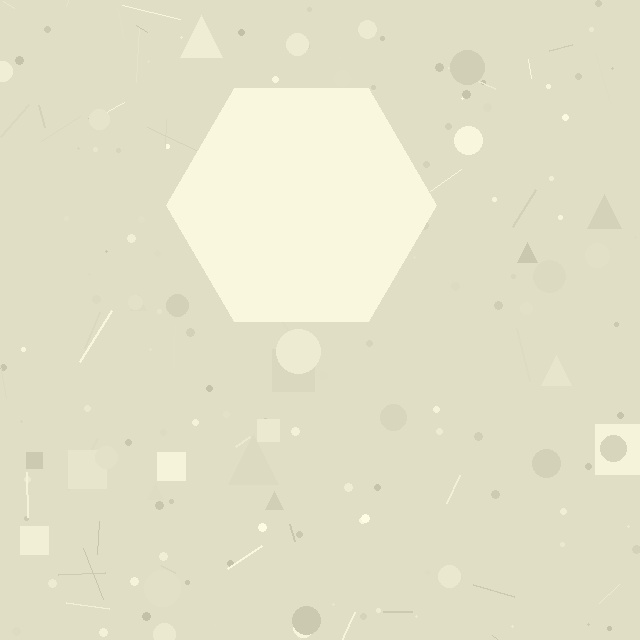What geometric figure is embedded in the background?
A hexagon is embedded in the background.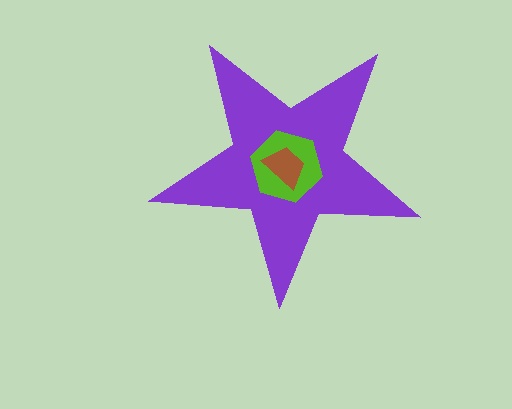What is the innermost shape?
The brown trapezoid.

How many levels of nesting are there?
3.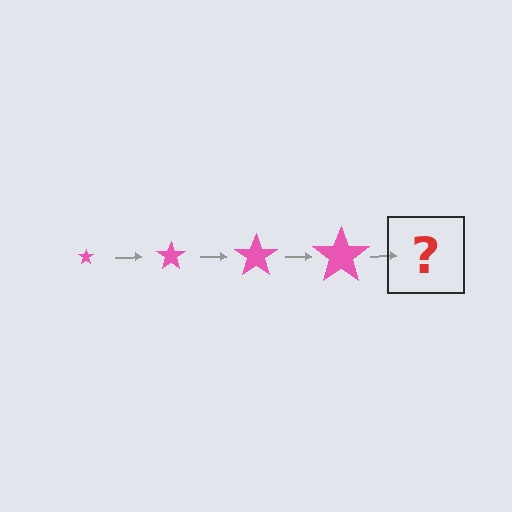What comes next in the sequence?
The next element should be a pink star, larger than the previous one.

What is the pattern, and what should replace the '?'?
The pattern is that the star gets progressively larger each step. The '?' should be a pink star, larger than the previous one.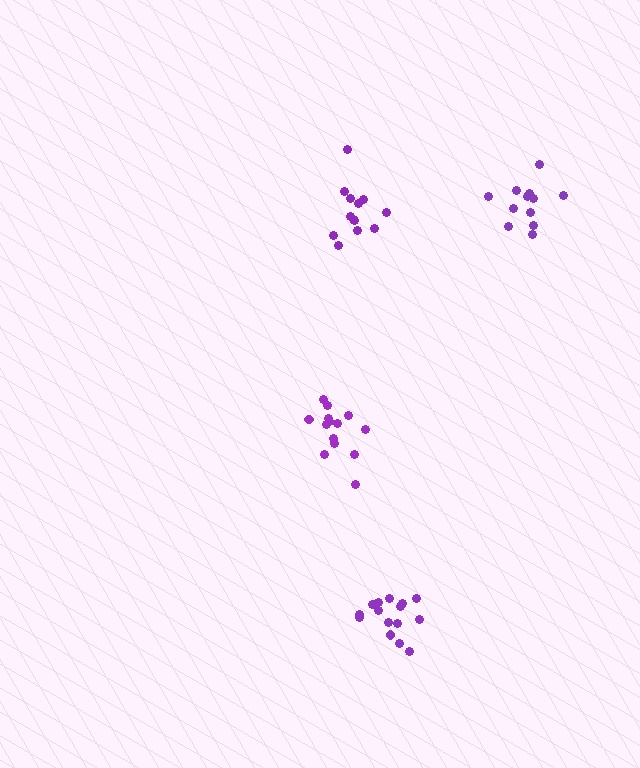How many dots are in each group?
Group 1: 12 dots, Group 2: 14 dots, Group 3: 16 dots, Group 4: 13 dots (55 total).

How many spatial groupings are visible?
There are 4 spatial groupings.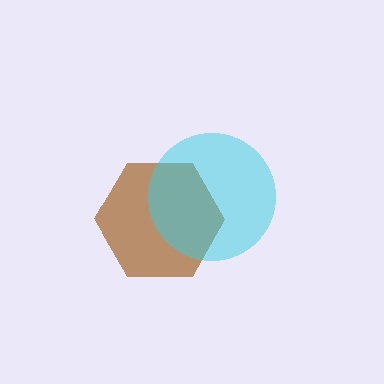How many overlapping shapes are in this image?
There are 2 overlapping shapes in the image.